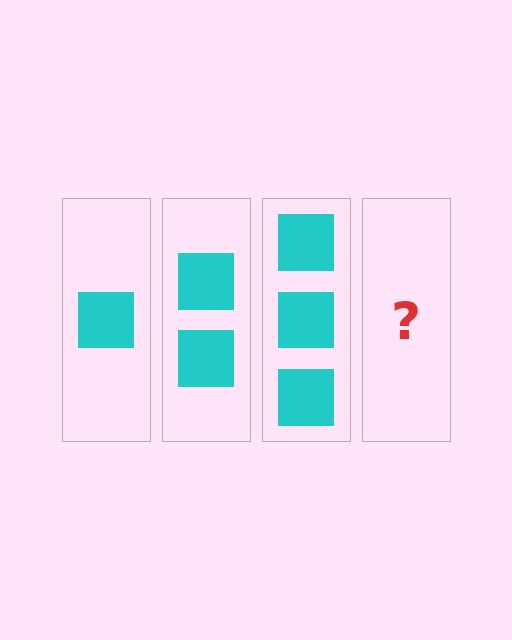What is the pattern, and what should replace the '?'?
The pattern is that each step adds one more square. The '?' should be 4 squares.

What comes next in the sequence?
The next element should be 4 squares.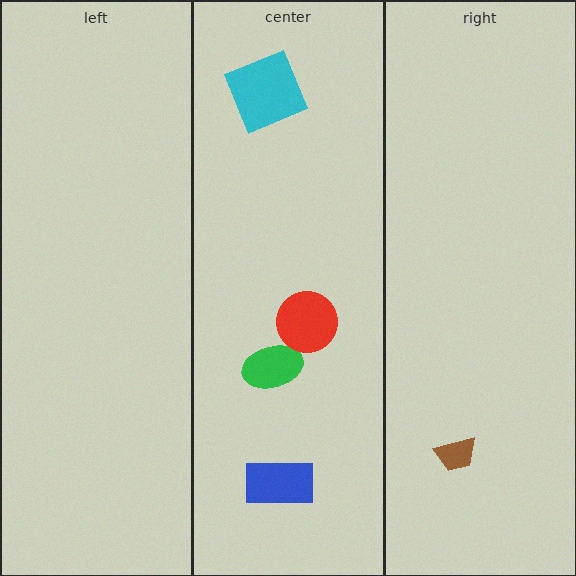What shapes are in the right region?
The brown trapezoid.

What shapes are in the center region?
The green ellipse, the red circle, the cyan square, the blue rectangle.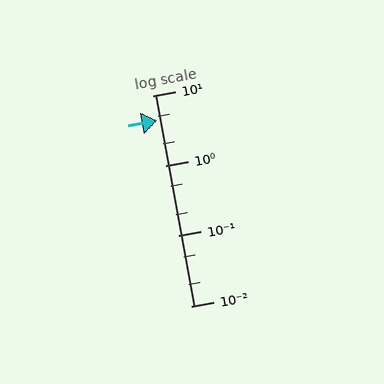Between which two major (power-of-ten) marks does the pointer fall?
The pointer is between 1 and 10.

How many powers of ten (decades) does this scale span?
The scale spans 3 decades, from 0.01 to 10.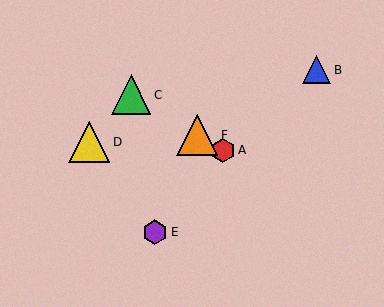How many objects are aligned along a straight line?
3 objects (A, C, F) are aligned along a straight line.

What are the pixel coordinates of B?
Object B is at (317, 70).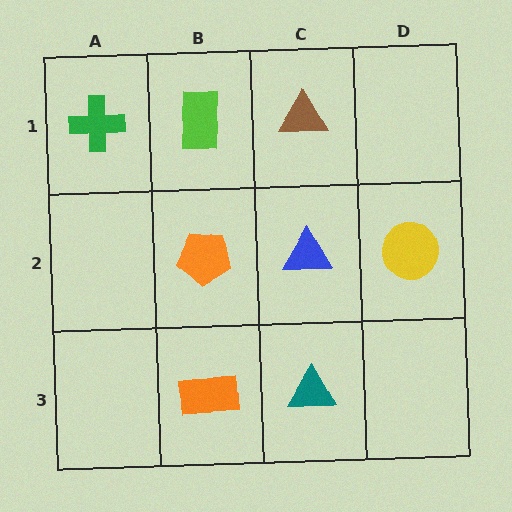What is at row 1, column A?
A green cross.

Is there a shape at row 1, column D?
No, that cell is empty.